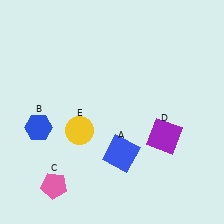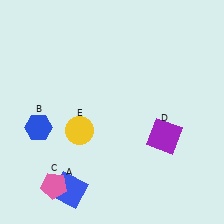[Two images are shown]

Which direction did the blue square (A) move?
The blue square (A) moved left.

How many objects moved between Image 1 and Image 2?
1 object moved between the two images.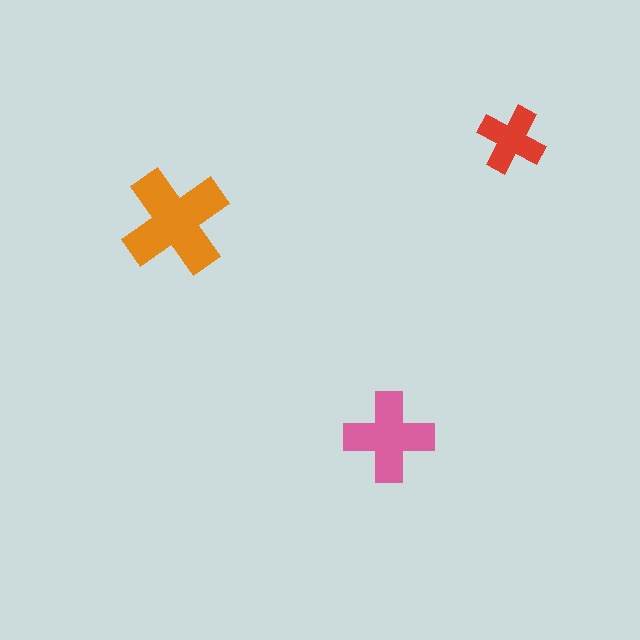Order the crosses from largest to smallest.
the orange one, the pink one, the red one.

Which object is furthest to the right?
The red cross is rightmost.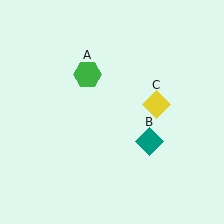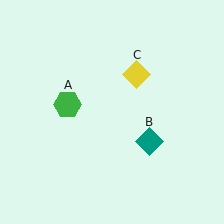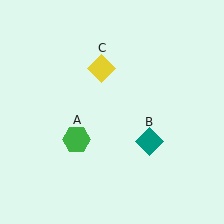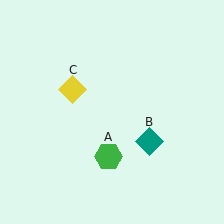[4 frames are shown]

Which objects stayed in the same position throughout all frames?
Teal diamond (object B) remained stationary.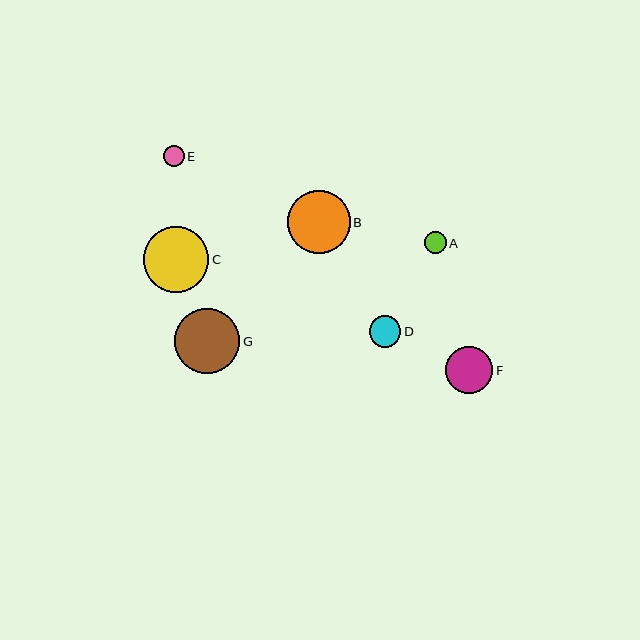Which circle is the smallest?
Circle E is the smallest with a size of approximately 21 pixels.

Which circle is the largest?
Circle C is the largest with a size of approximately 66 pixels.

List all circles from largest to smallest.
From largest to smallest: C, G, B, F, D, A, E.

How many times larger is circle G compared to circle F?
Circle G is approximately 1.4 times the size of circle F.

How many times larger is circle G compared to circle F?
Circle G is approximately 1.4 times the size of circle F.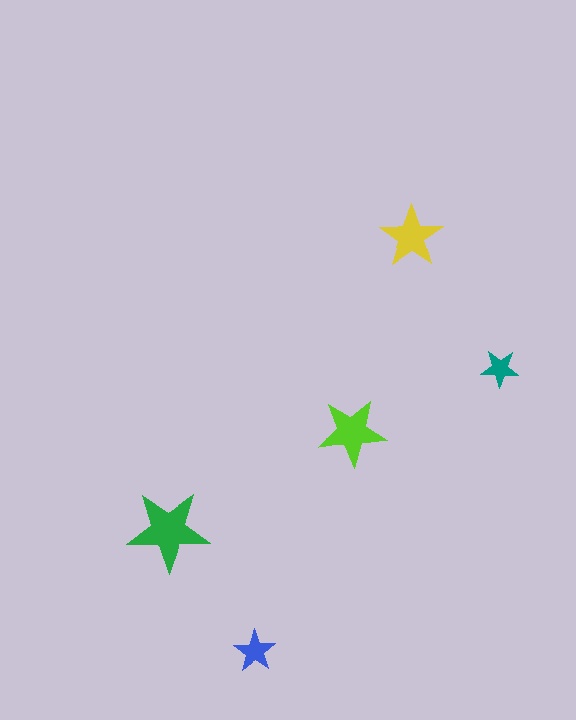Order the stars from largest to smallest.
the green one, the lime one, the yellow one, the blue one, the teal one.